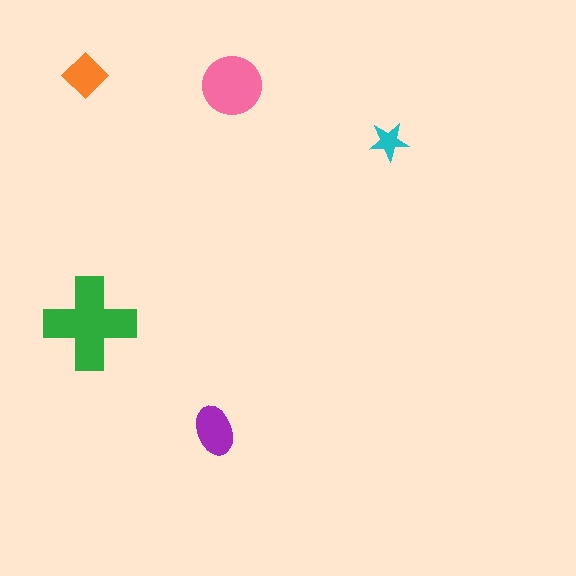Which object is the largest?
The green cross.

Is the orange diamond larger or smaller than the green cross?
Smaller.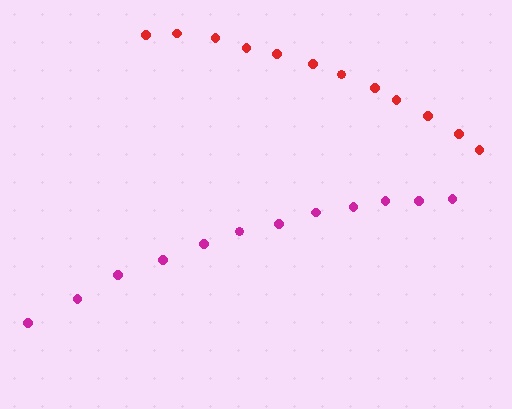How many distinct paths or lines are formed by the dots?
There are 2 distinct paths.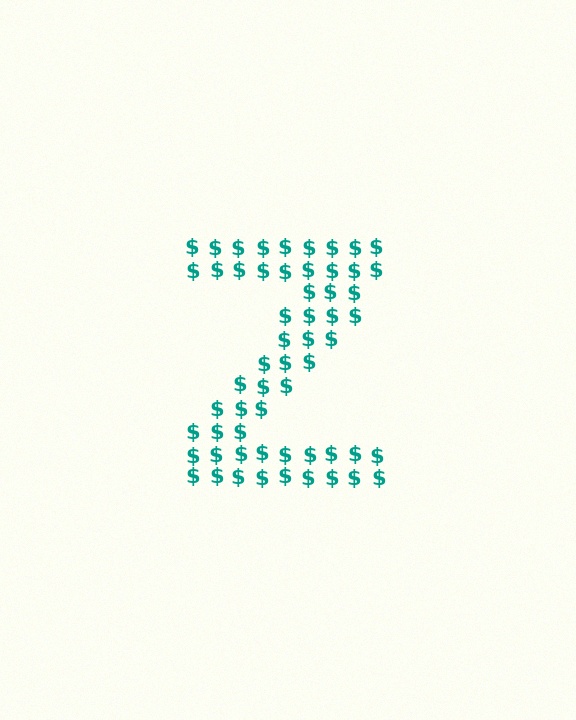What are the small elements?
The small elements are dollar signs.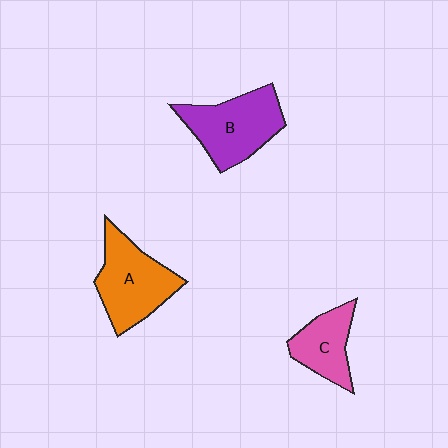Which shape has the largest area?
Shape B (purple).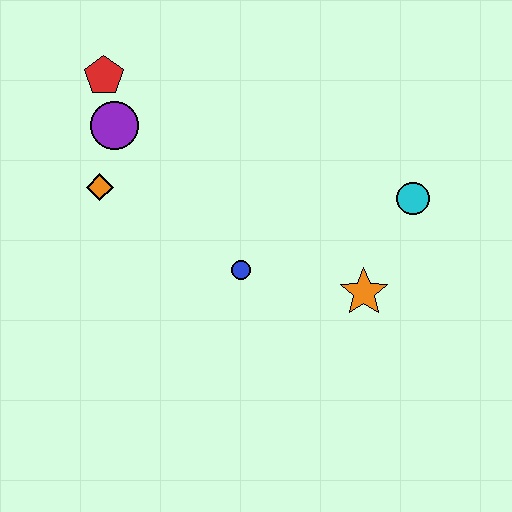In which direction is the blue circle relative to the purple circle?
The blue circle is below the purple circle.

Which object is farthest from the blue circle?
The red pentagon is farthest from the blue circle.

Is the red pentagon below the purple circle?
No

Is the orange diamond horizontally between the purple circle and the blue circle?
No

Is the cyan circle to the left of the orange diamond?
No